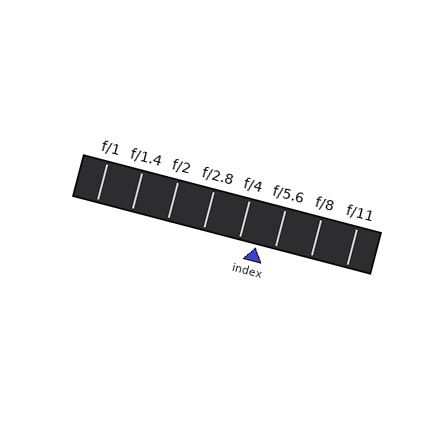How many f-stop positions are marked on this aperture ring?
There are 8 f-stop positions marked.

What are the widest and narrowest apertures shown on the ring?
The widest aperture shown is f/1 and the narrowest is f/11.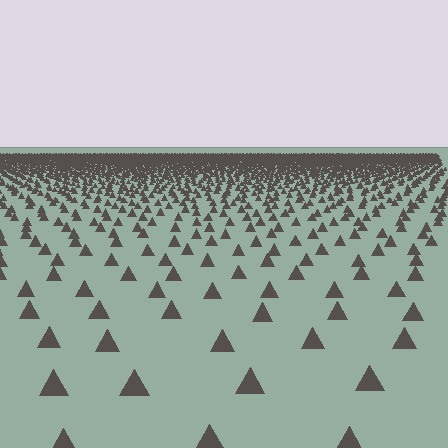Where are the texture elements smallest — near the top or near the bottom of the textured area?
Near the top.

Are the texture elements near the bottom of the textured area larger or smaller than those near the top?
Larger. Near the bottom, elements are closer to the viewer and appear at a bigger on-screen size.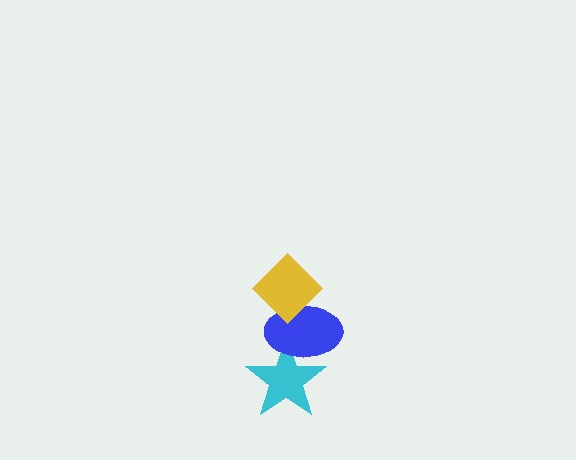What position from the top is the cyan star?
The cyan star is 3rd from the top.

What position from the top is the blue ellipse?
The blue ellipse is 2nd from the top.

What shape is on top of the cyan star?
The blue ellipse is on top of the cyan star.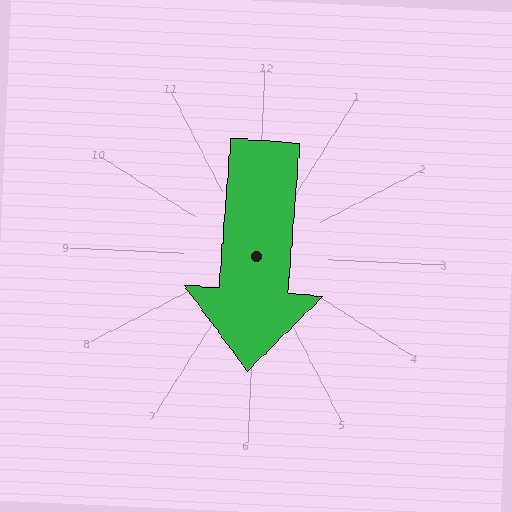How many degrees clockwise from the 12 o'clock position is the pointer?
Approximately 182 degrees.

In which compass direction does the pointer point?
South.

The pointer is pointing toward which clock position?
Roughly 6 o'clock.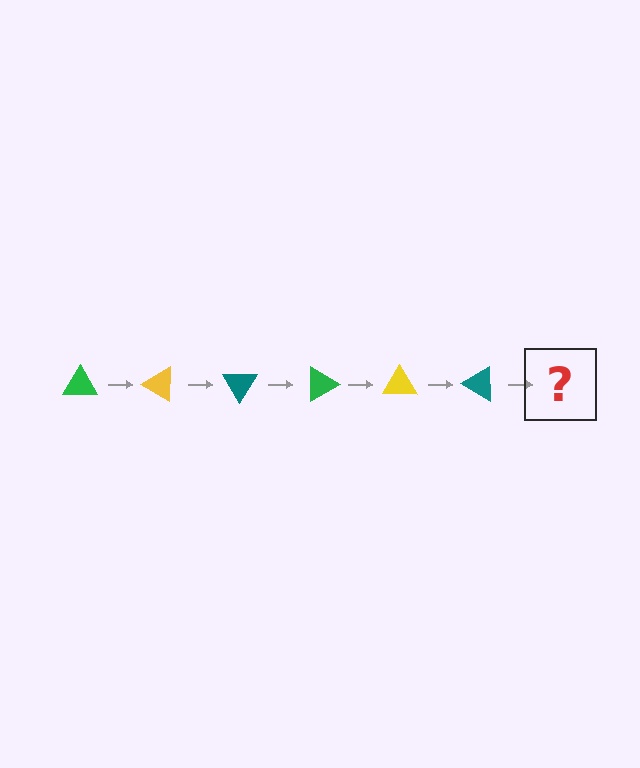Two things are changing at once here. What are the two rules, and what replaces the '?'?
The two rules are that it rotates 30 degrees each step and the color cycles through green, yellow, and teal. The '?' should be a green triangle, rotated 180 degrees from the start.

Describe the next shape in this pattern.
It should be a green triangle, rotated 180 degrees from the start.